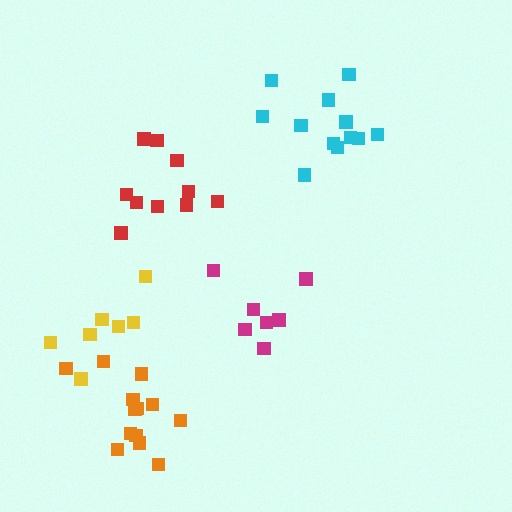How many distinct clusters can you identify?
There are 5 distinct clusters.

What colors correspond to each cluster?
The clusters are colored: orange, magenta, cyan, yellow, red.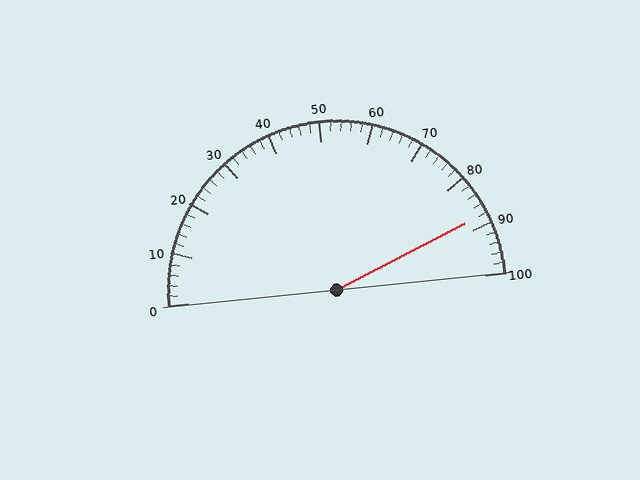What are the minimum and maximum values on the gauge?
The gauge ranges from 0 to 100.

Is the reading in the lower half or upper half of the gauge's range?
The reading is in the upper half of the range (0 to 100).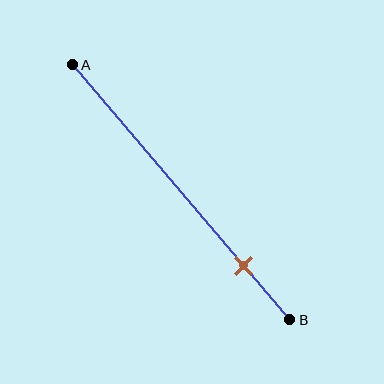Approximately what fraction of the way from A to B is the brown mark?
The brown mark is approximately 80% of the way from A to B.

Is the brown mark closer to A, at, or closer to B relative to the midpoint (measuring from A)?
The brown mark is closer to point B than the midpoint of segment AB.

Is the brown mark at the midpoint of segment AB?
No, the mark is at about 80% from A, not at the 50% midpoint.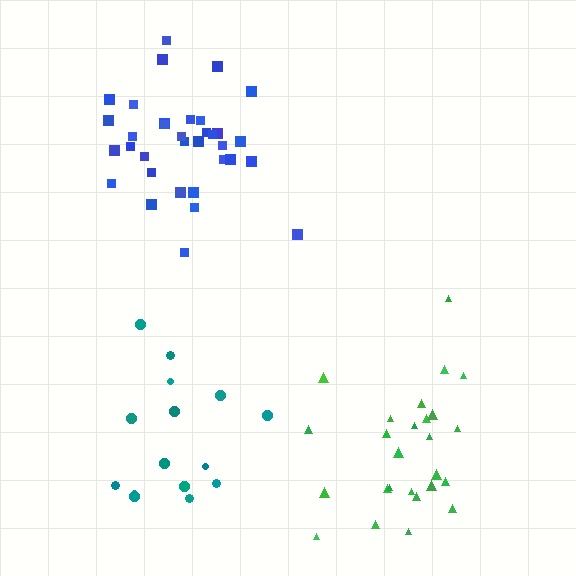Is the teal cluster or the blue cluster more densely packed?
Blue.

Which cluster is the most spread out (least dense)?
Teal.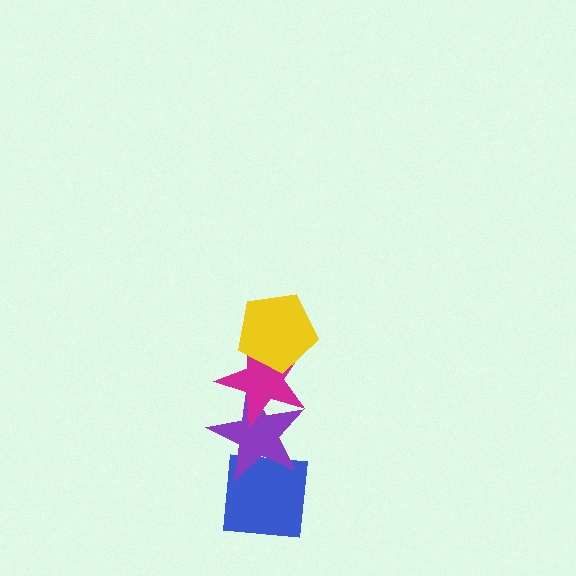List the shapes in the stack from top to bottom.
From top to bottom: the yellow pentagon, the magenta star, the purple star, the blue square.